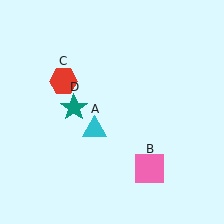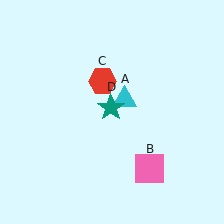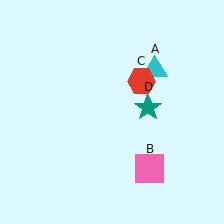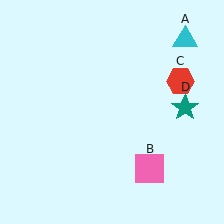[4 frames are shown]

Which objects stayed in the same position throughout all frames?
Pink square (object B) remained stationary.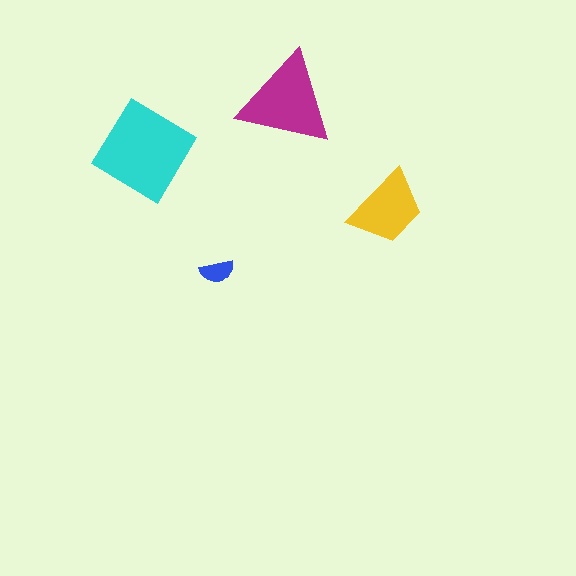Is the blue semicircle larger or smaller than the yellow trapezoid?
Smaller.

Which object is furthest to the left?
The cyan diamond is leftmost.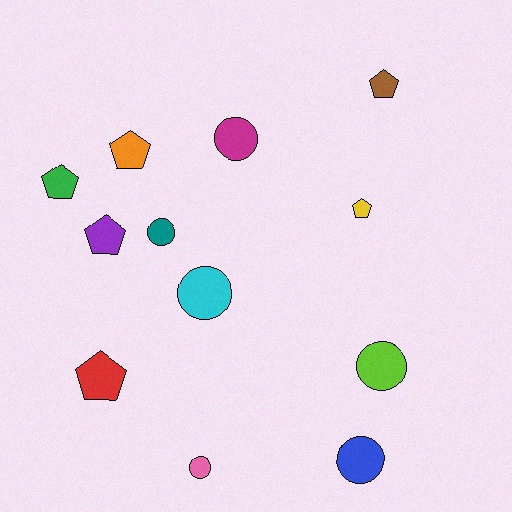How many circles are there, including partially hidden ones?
There are 6 circles.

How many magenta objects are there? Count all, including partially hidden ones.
There is 1 magenta object.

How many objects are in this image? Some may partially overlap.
There are 12 objects.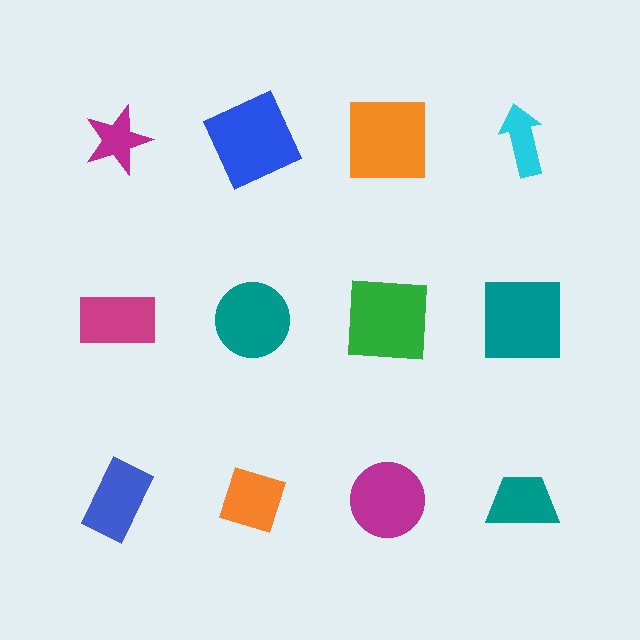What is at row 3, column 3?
A magenta circle.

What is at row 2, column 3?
A green square.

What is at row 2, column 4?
A teal square.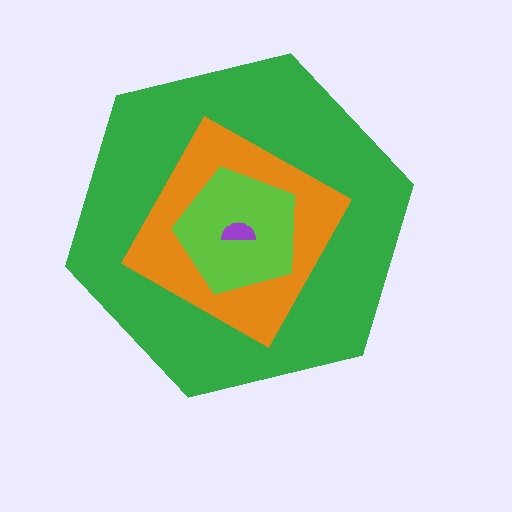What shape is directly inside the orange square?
The lime pentagon.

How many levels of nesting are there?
4.